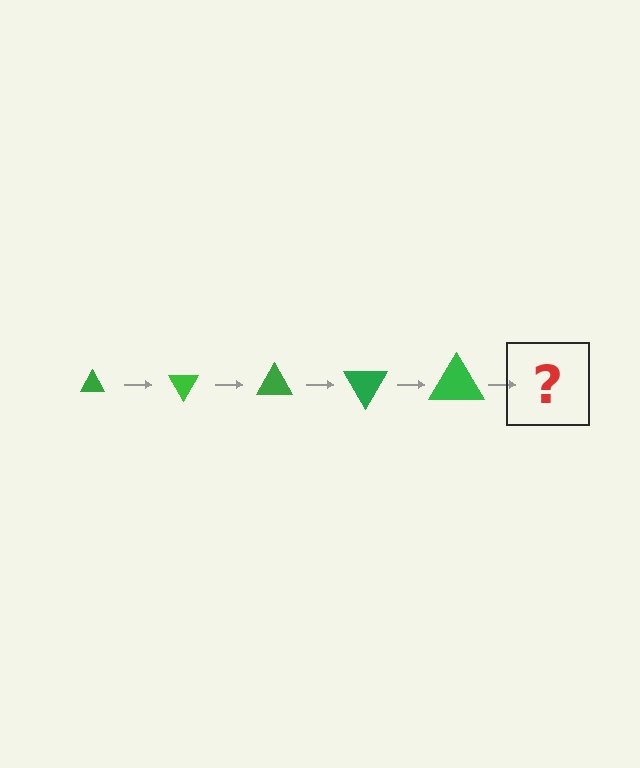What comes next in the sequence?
The next element should be a triangle, larger than the previous one and rotated 300 degrees from the start.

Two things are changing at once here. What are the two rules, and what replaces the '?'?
The two rules are that the triangle grows larger each step and it rotates 60 degrees each step. The '?' should be a triangle, larger than the previous one and rotated 300 degrees from the start.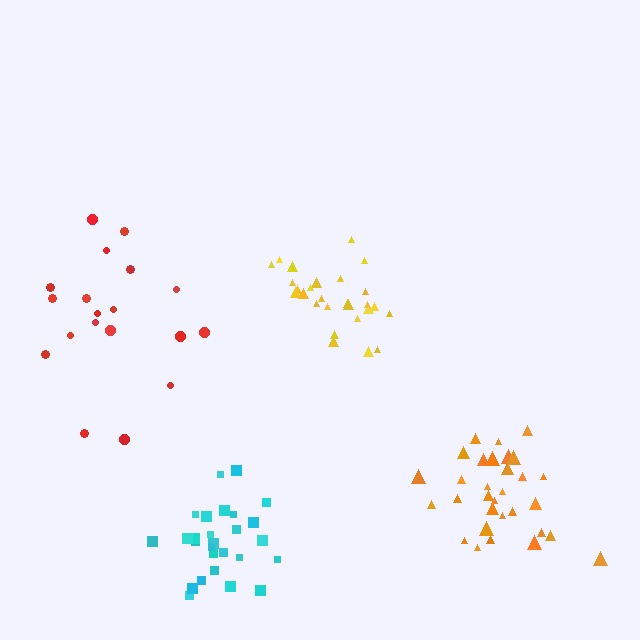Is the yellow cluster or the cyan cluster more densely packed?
Cyan.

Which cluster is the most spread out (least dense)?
Red.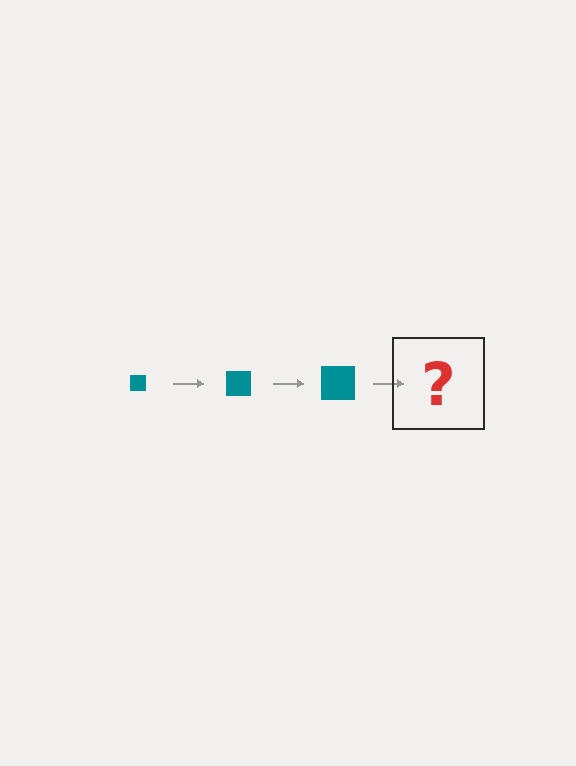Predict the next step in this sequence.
The next step is a teal square, larger than the previous one.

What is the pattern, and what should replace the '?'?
The pattern is that the square gets progressively larger each step. The '?' should be a teal square, larger than the previous one.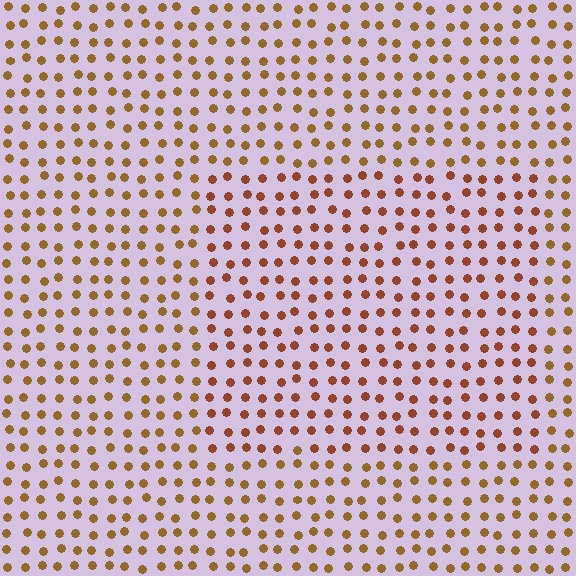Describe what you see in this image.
The image is filled with small brown elements in a uniform arrangement. A rectangle-shaped region is visible where the elements are tinted to a slightly different hue, forming a subtle color boundary.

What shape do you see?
I see a rectangle.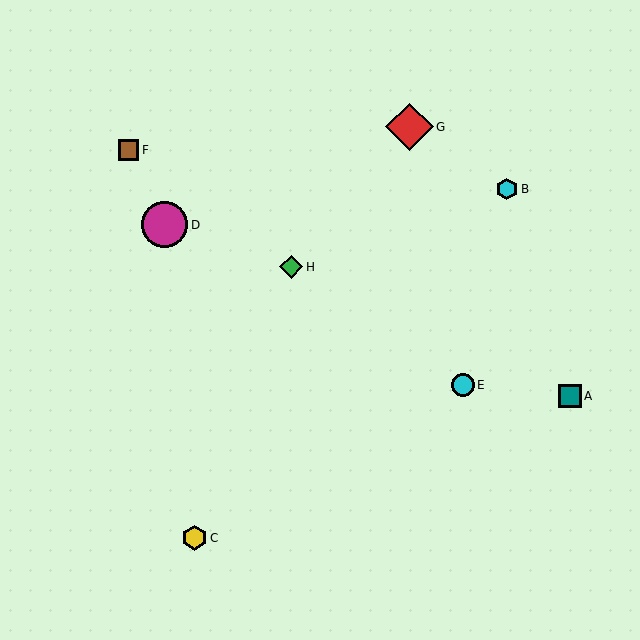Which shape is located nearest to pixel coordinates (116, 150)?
The brown square (labeled F) at (129, 150) is nearest to that location.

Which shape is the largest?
The red diamond (labeled G) is the largest.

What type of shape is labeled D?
Shape D is a magenta circle.